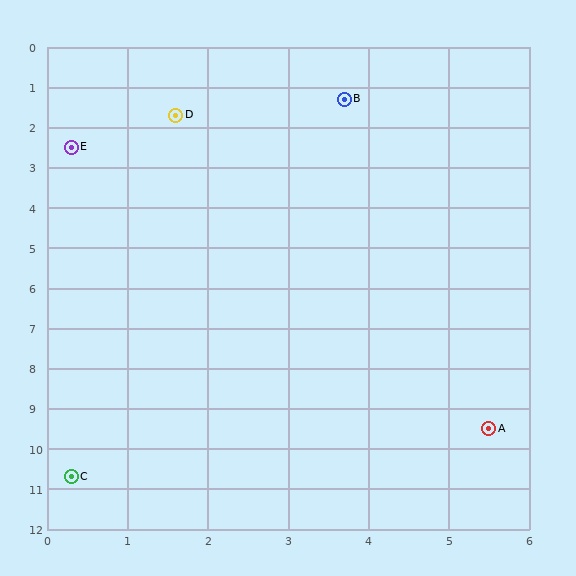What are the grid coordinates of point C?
Point C is at approximately (0.3, 10.7).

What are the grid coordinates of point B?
Point B is at approximately (3.7, 1.3).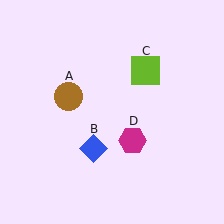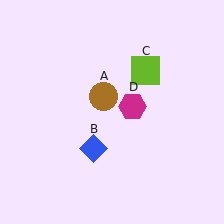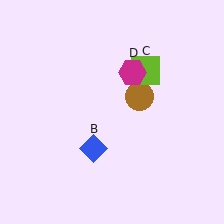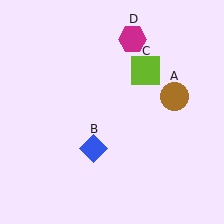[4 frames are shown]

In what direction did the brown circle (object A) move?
The brown circle (object A) moved right.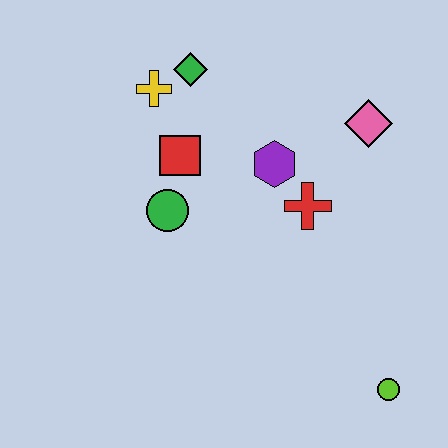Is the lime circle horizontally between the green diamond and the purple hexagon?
No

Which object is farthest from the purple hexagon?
The lime circle is farthest from the purple hexagon.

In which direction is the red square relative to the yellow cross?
The red square is below the yellow cross.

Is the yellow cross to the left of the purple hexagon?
Yes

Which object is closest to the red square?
The green circle is closest to the red square.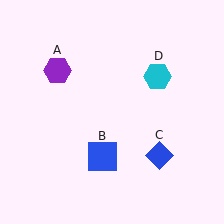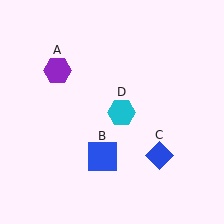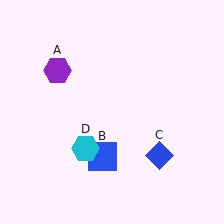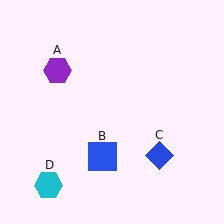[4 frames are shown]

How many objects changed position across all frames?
1 object changed position: cyan hexagon (object D).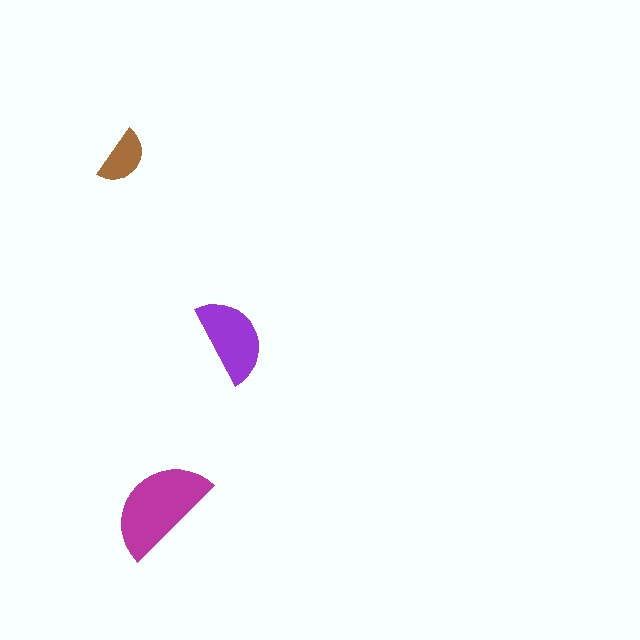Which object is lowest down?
The magenta semicircle is bottommost.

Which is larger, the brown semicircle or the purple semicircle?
The purple one.